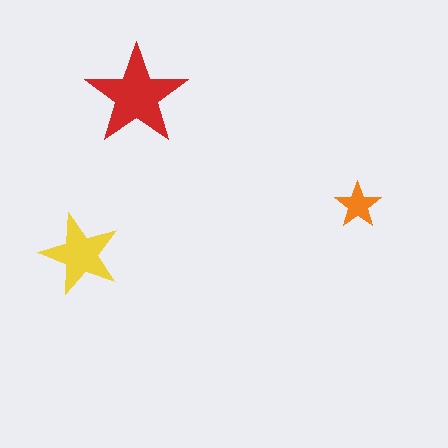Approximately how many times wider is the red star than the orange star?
About 2 times wider.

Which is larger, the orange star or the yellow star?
The yellow one.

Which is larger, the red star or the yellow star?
The red one.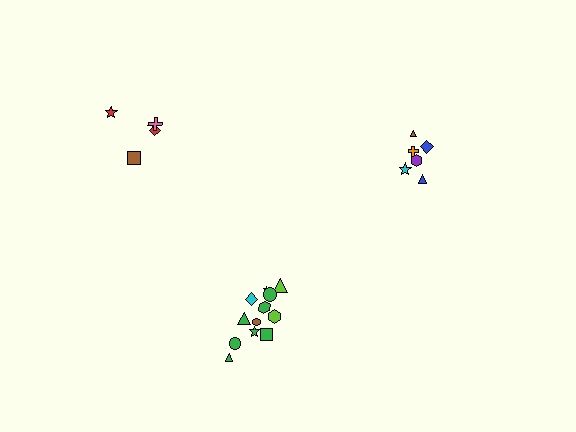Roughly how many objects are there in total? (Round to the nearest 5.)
Roughly 20 objects in total.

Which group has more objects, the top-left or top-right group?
The top-right group.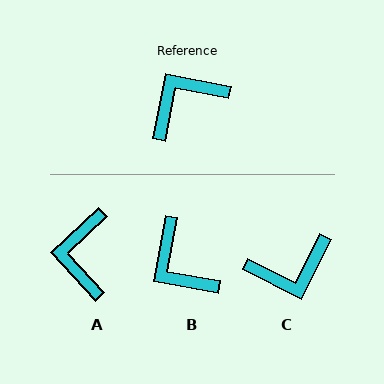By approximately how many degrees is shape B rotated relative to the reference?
Approximately 91 degrees counter-clockwise.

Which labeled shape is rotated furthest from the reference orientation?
C, about 165 degrees away.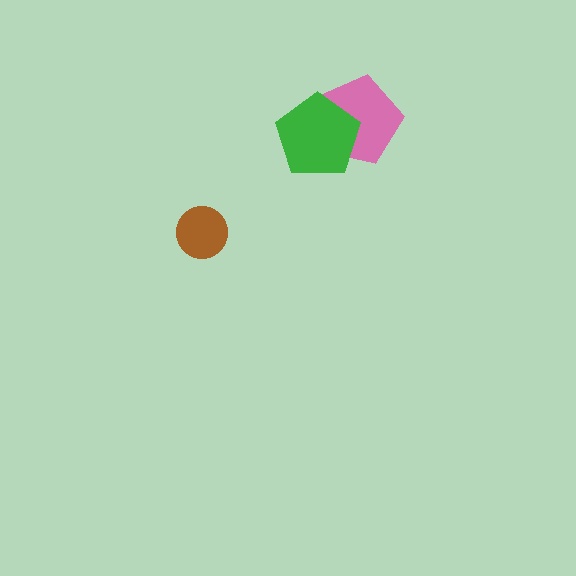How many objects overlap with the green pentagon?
1 object overlaps with the green pentagon.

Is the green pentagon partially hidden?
No, no other shape covers it.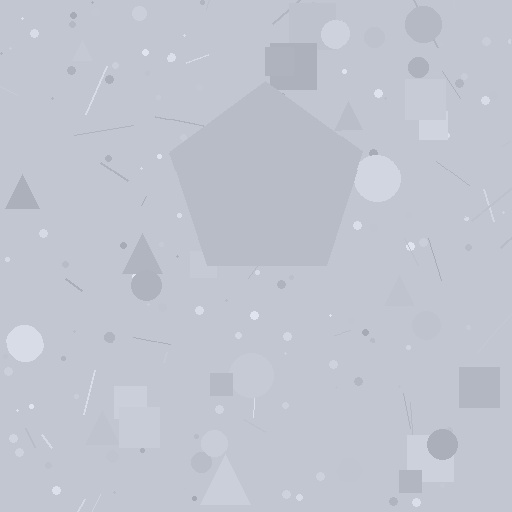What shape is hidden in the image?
A pentagon is hidden in the image.